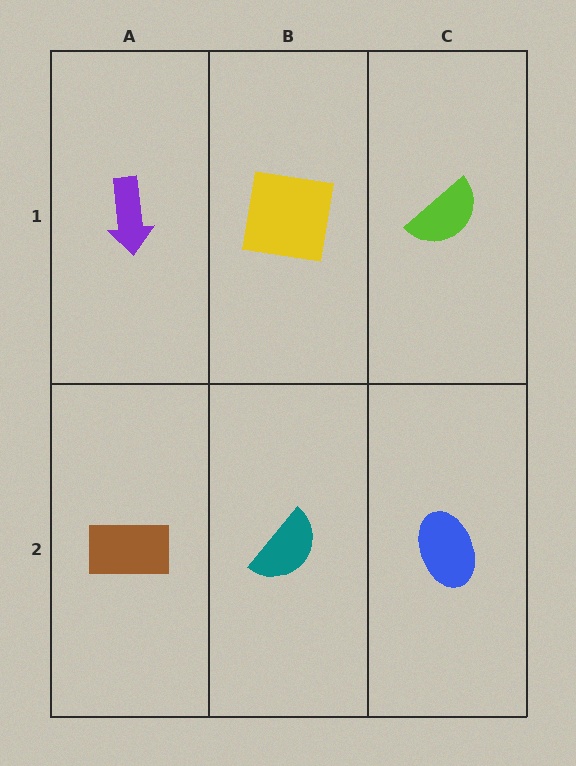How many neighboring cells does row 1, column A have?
2.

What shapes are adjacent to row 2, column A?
A purple arrow (row 1, column A), a teal semicircle (row 2, column B).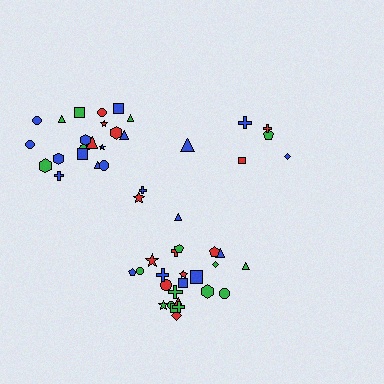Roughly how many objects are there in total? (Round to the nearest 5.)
Roughly 55 objects in total.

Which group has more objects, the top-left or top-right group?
The top-left group.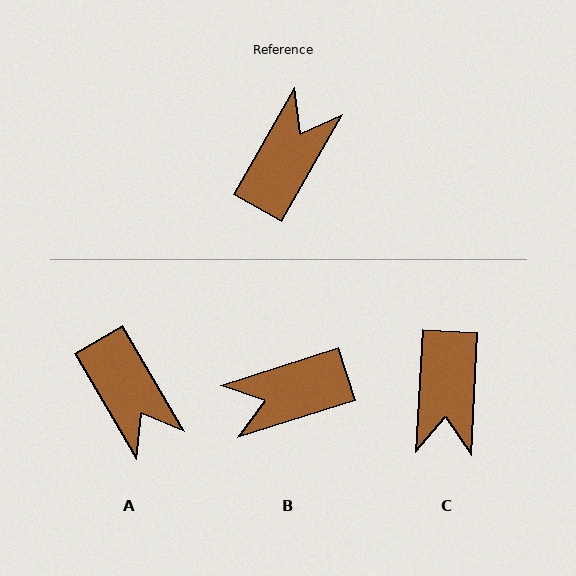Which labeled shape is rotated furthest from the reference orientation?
C, about 153 degrees away.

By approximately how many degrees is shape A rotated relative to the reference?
Approximately 120 degrees clockwise.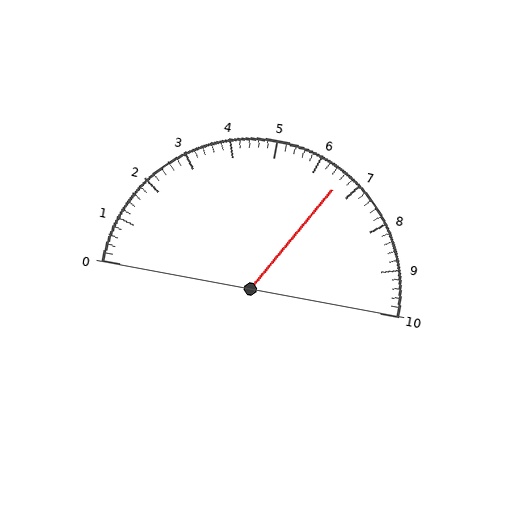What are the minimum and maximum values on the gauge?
The gauge ranges from 0 to 10.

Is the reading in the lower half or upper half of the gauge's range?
The reading is in the upper half of the range (0 to 10).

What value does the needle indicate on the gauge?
The needle indicates approximately 6.6.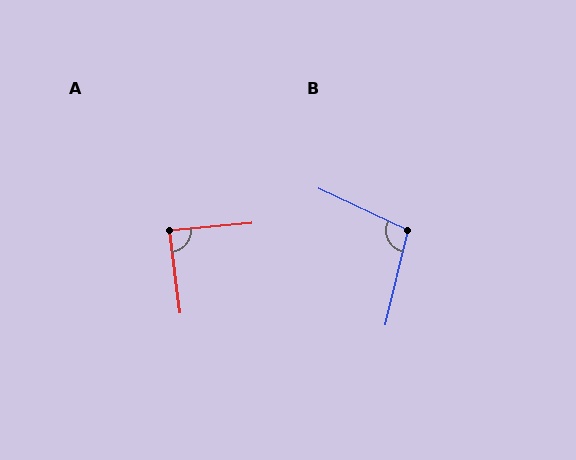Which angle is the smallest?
A, at approximately 88 degrees.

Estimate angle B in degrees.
Approximately 102 degrees.